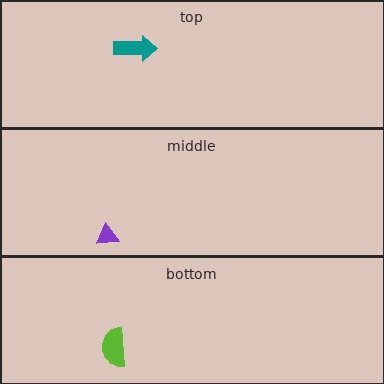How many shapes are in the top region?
1.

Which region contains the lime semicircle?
The bottom region.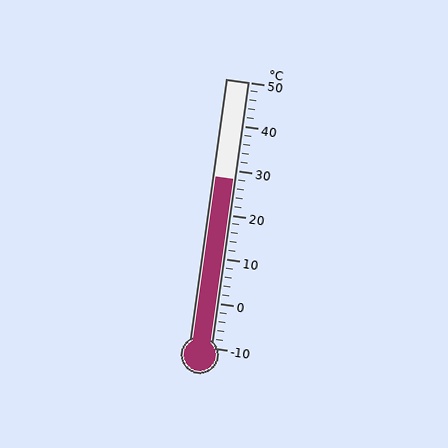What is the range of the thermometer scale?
The thermometer scale ranges from -10°C to 50°C.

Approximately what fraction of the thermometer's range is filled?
The thermometer is filled to approximately 65% of its range.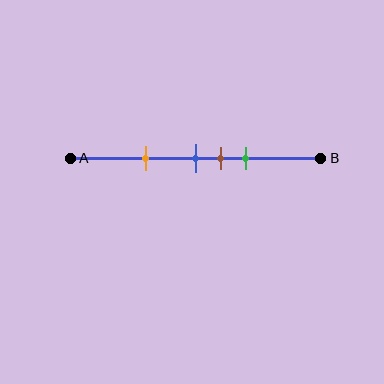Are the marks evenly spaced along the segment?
No, the marks are not evenly spaced.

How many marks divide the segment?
There are 4 marks dividing the segment.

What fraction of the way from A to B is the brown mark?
The brown mark is approximately 60% (0.6) of the way from A to B.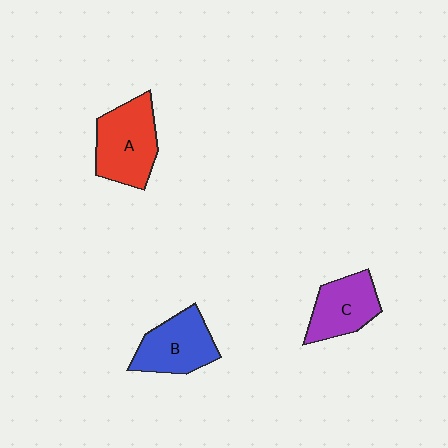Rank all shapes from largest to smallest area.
From largest to smallest: A (red), B (blue), C (purple).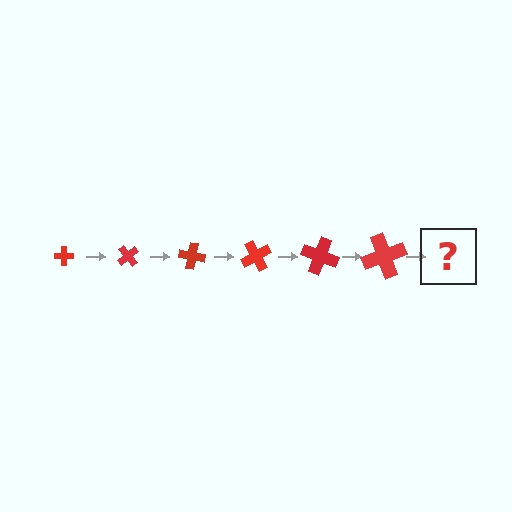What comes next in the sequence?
The next element should be a cross, larger than the previous one and rotated 300 degrees from the start.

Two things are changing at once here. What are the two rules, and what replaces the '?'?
The two rules are that the cross grows larger each step and it rotates 50 degrees each step. The '?' should be a cross, larger than the previous one and rotated 300 degrees from the start.